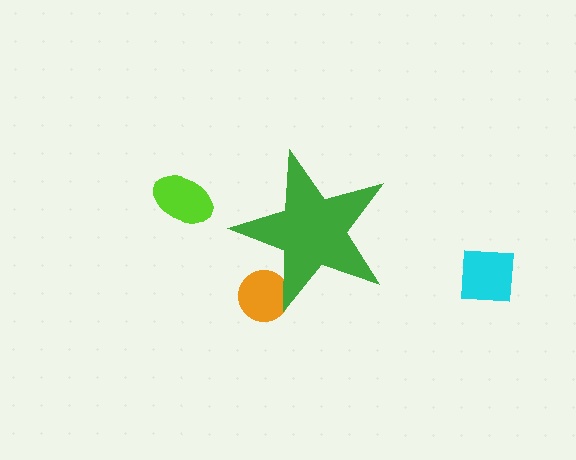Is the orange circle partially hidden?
Yes, the orange circle is partially hidden behind the green star.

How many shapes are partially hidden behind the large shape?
1 shape is partially hidden.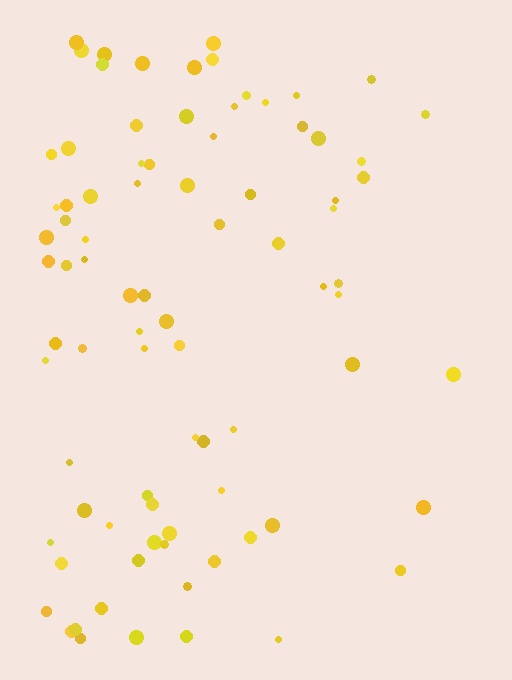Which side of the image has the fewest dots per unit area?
The right.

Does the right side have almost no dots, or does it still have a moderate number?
Still a moderate number, just noticeably fewer than the left.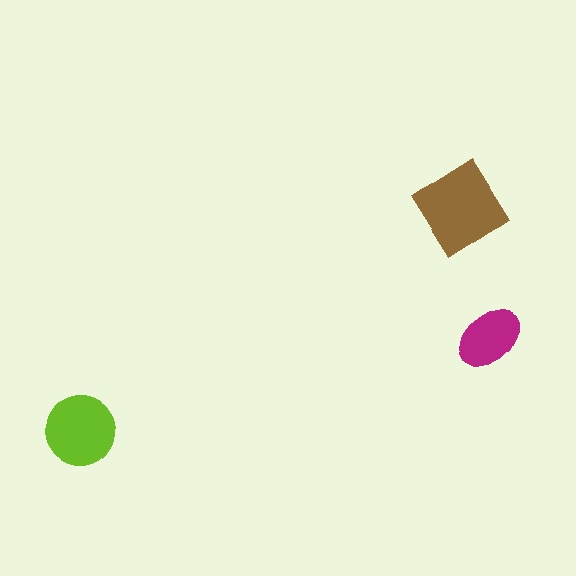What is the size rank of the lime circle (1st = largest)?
2nd.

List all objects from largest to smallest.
The brown diamond, the lime circle, the magenta ellipse.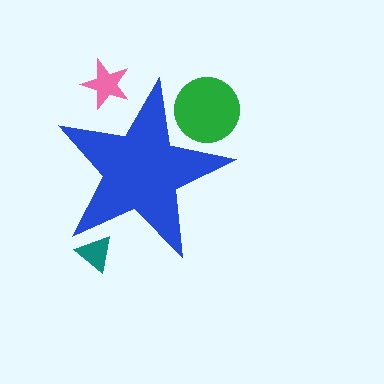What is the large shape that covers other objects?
A blue star.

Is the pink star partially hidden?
Yes, the pink star is partially hidden behind the blue star.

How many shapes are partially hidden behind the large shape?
3 shapes are partially hidden.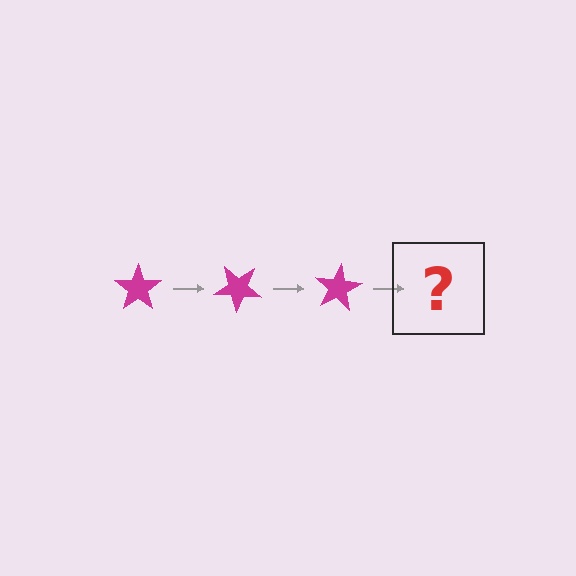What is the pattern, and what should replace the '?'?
The pattern is that the star rotates 40 degrees each step. The '?' should be a magenta star rotated 120 degrees.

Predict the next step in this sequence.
The next step is a magenta star rotated 120 degrees.